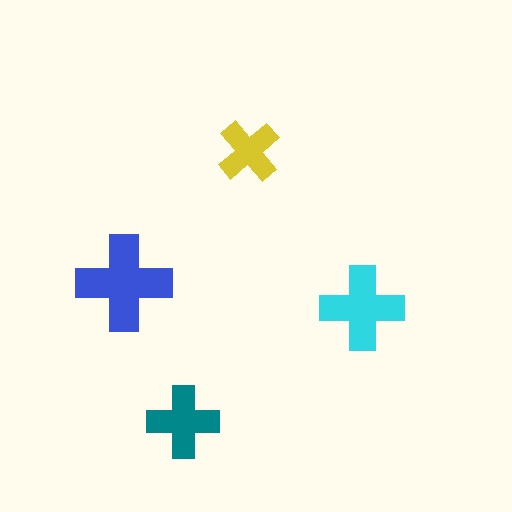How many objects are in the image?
There are 4 objects in the image.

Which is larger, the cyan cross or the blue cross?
The blue one.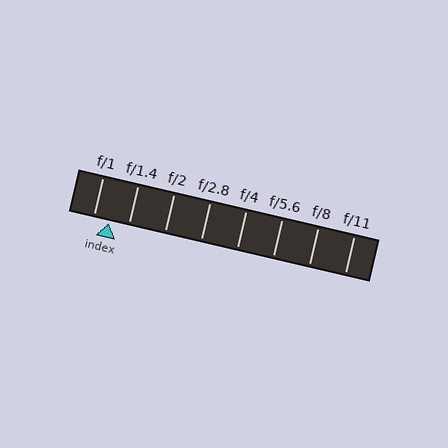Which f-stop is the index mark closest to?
The index mark is closest to f/1.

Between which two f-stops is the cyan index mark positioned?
The index mark is between f/1 and f/1.4.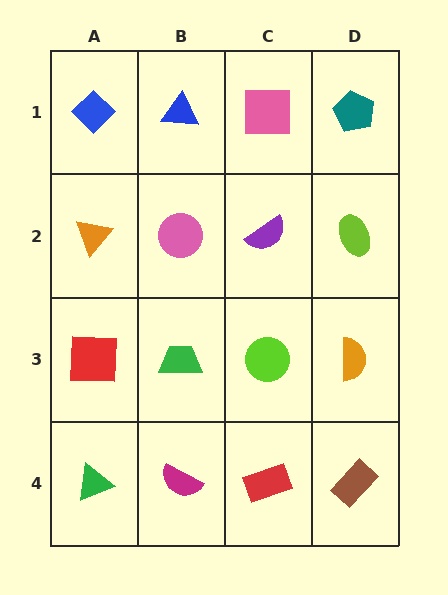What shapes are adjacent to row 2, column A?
A blue diamond (row 1, column A), a red square (row 3, column A), a pink circle (row 2, column B).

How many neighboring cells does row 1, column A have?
2.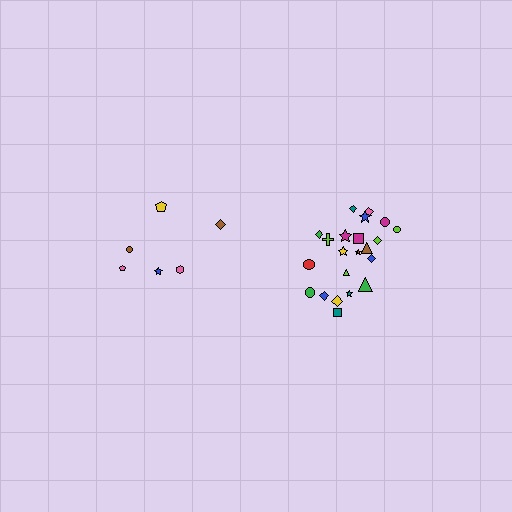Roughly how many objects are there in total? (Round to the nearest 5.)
Roughly 30 objects in total.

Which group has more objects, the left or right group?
The right group.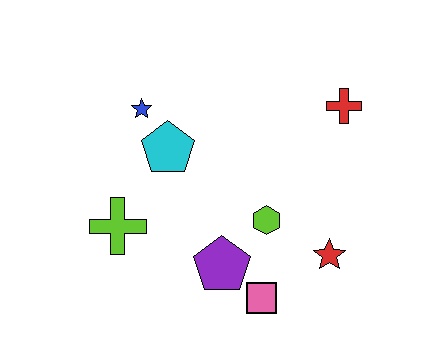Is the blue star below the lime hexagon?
No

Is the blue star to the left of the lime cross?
No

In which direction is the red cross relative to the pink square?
The red cross is above the pink square.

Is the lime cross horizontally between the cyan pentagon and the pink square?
No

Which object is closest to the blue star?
The cyan pentagon is closest to the blue star.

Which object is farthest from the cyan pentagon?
The red star is farthest from the cyan pentagon.